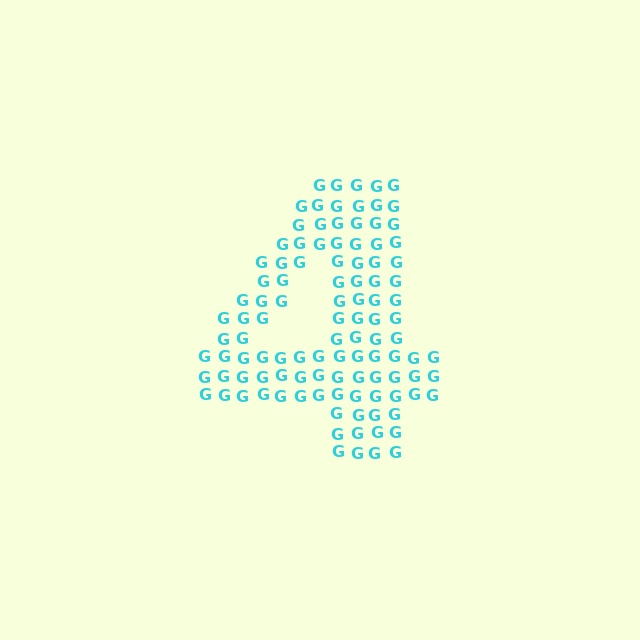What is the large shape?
The large shape is the digit 4.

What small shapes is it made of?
It is made of small letter G's.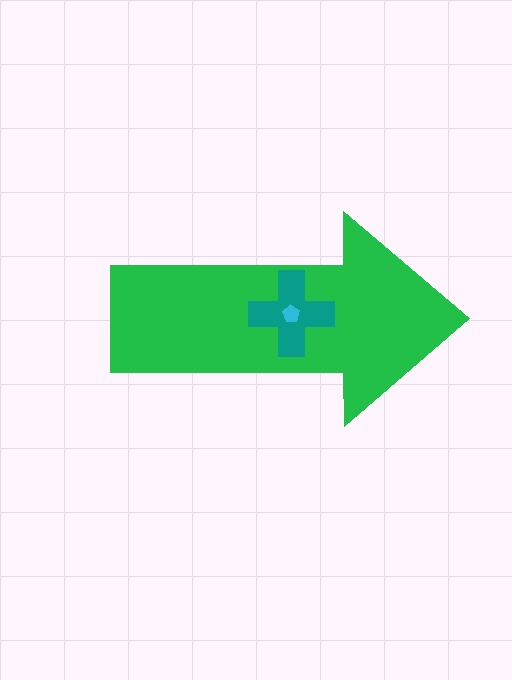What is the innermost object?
The cyan pentagon.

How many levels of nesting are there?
3.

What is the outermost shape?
The green arrow.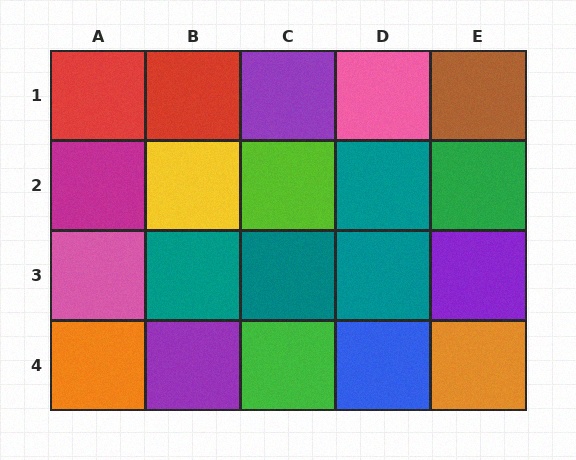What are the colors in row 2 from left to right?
Magenta, yellow, lime, teal, green.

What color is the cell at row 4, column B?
Purple.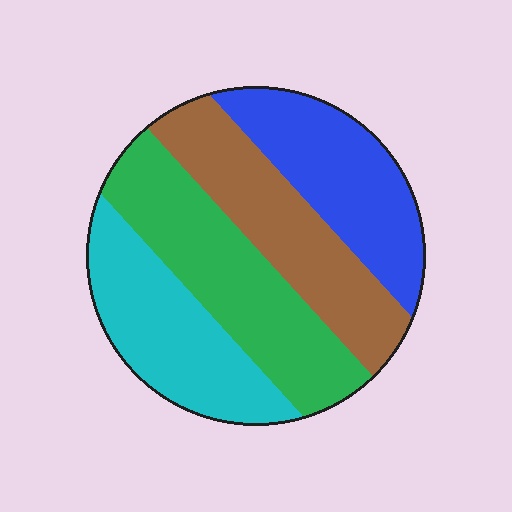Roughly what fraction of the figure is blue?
Blue covers 23% of the figure.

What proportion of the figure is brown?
Brown covers 25% of the figure.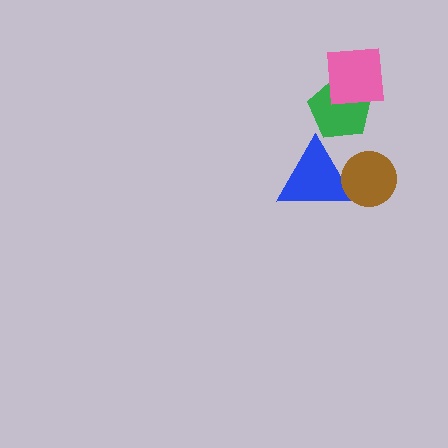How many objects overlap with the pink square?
1 object overlaps with the pink square.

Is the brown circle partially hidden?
No, no other shape covers it.